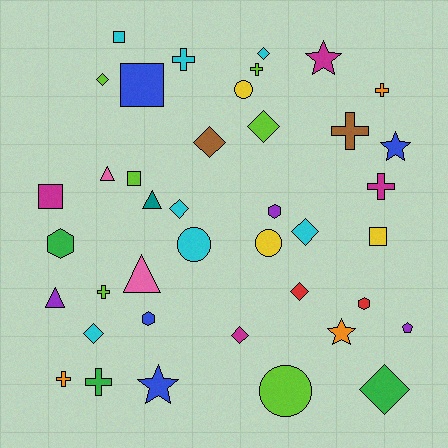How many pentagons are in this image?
There is 1 pentagon.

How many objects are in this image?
There are 40 objects.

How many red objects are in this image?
There are 2 red objects.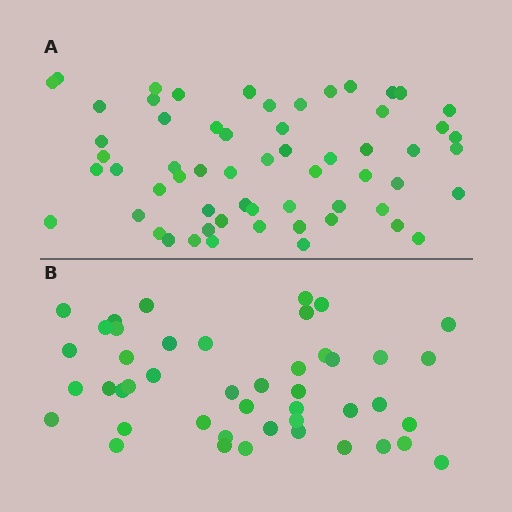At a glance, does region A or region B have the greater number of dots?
Region A (the top region) has more dots.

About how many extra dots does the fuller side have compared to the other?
Region A has approximately 15 more dots than region B.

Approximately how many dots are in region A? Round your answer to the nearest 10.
About 60 dots.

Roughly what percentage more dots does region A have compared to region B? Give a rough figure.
About 35% more.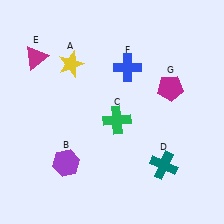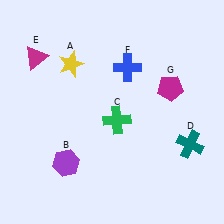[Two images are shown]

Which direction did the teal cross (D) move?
The teal cross (D) moved right.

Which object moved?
The teal cross (D) moved right.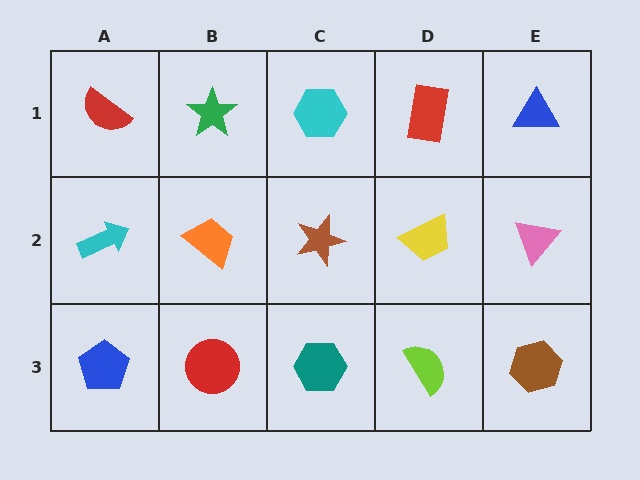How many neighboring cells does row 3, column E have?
2.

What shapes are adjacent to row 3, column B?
An orange trapezoid (row 2, column B), a blue pentagon (row 3, column A), a teal hexagon (row 3, column C).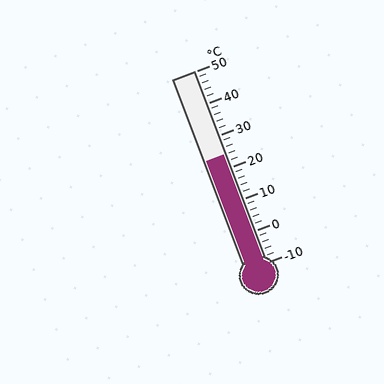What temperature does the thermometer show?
The thermometer shows approximately 24°C.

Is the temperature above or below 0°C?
The temperature is above 0°C.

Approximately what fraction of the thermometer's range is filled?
The thermometer is filled to approximately 55% of its range.